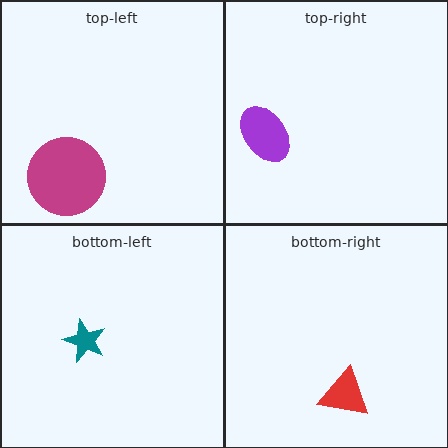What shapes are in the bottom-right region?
The red triangle.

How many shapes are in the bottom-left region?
1.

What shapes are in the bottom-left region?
The teal star.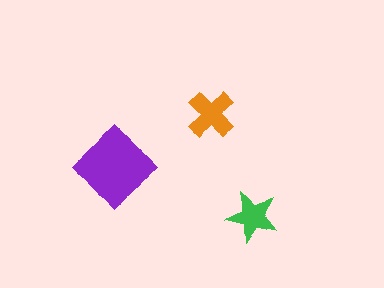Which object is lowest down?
The green star is bottommost.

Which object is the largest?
The purple diamond.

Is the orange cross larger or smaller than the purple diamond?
Smaller.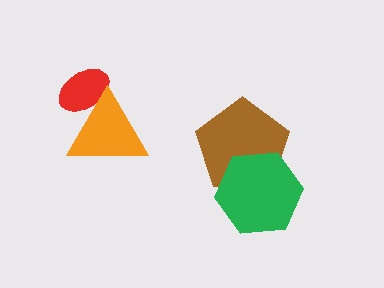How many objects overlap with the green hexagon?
1 object overlaps with the green hexagon.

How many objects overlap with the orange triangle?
1 object overlaps with the orange triangle.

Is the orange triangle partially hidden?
No, no other shape covers it.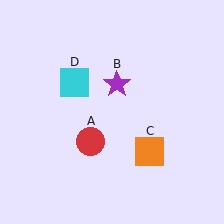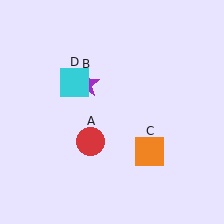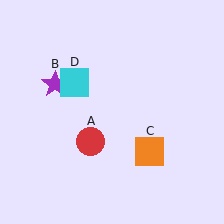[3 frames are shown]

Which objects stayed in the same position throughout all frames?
Red circle (object A) and orange square (object C) and cyan square (object D) remained stationary.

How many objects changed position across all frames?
1 object changed position: purple star (object B).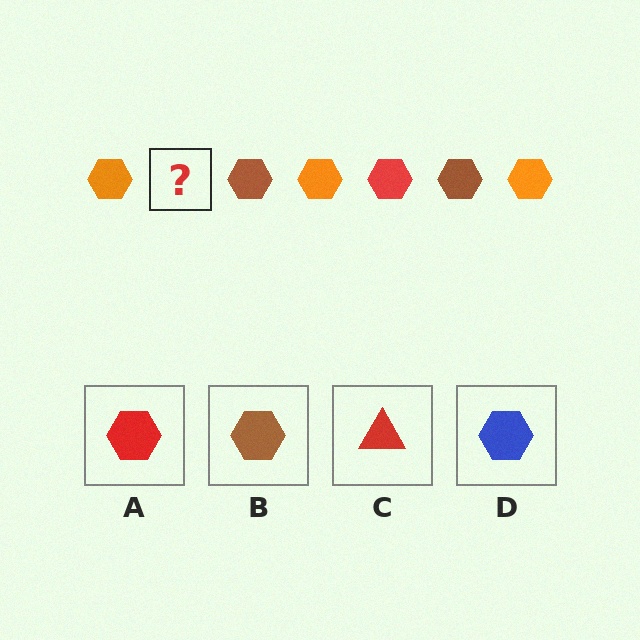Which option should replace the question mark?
Option A.